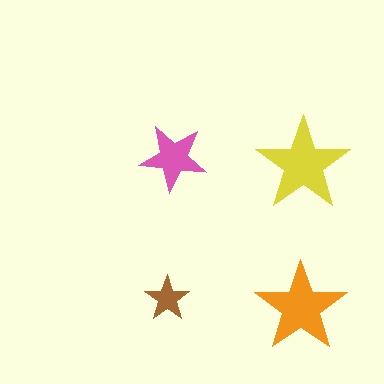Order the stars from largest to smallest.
the yellow one, the orange one, the pink one, the brown one.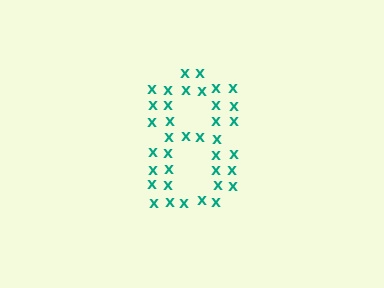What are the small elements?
The small elements are letter X's.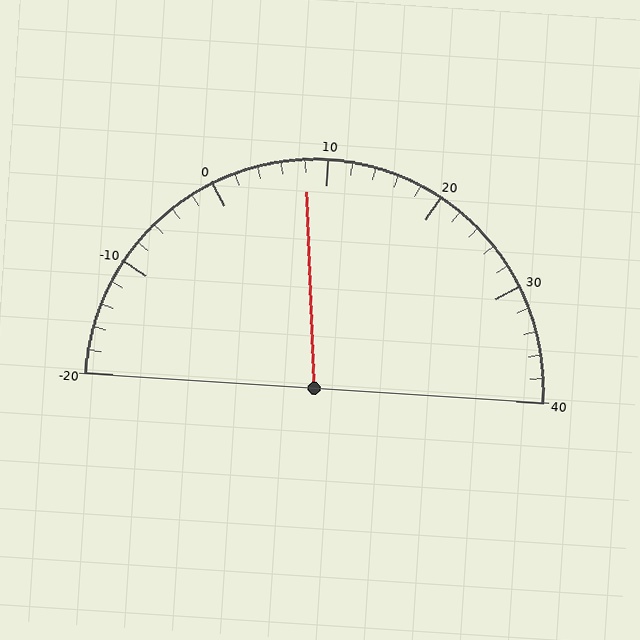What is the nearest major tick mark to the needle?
The nearest major tick mark is 10.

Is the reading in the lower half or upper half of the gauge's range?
The reading is in the lower half of the range (-20 to 40).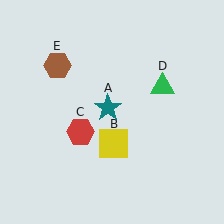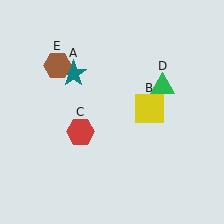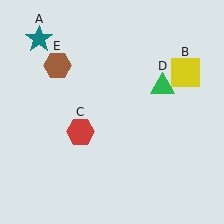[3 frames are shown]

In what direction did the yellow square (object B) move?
The yellow square (object B) moved up and to the right.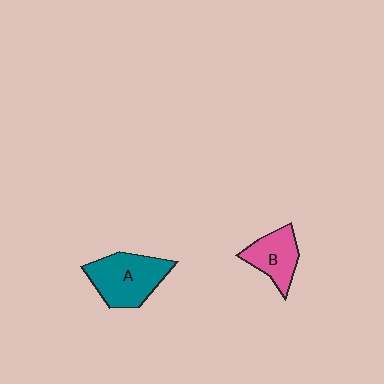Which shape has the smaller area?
Shape B (pink).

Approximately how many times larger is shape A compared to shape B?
Approximately 1.5 times.